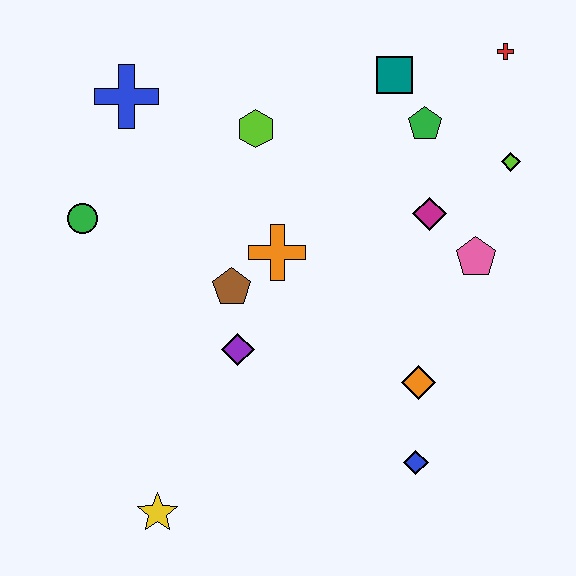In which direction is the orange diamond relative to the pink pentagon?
The orange diamond is below the pink pentagon.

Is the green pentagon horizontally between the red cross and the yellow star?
Yes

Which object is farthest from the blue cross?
The blue diamond is farthest from the blue cross.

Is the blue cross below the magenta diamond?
No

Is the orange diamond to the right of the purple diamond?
Yes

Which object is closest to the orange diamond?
The blue diamond is closest to the orange diamond.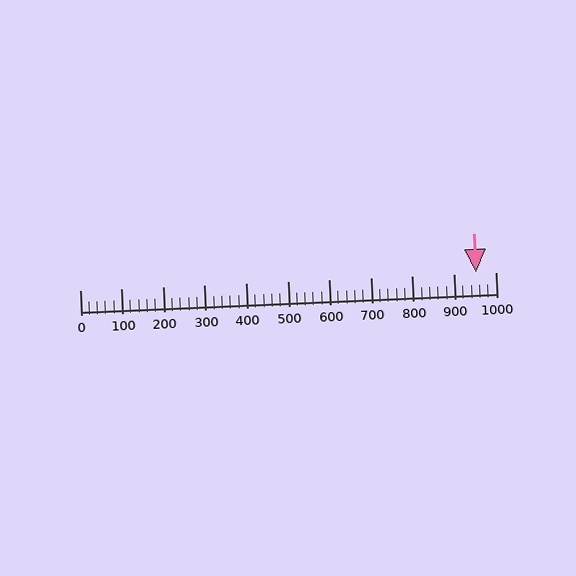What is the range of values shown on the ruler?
The ruler shows values from 0 to 1000.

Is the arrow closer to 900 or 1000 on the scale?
The arrow is closer to 1000.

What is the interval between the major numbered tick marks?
The major tick marks are spaced 100 units apart.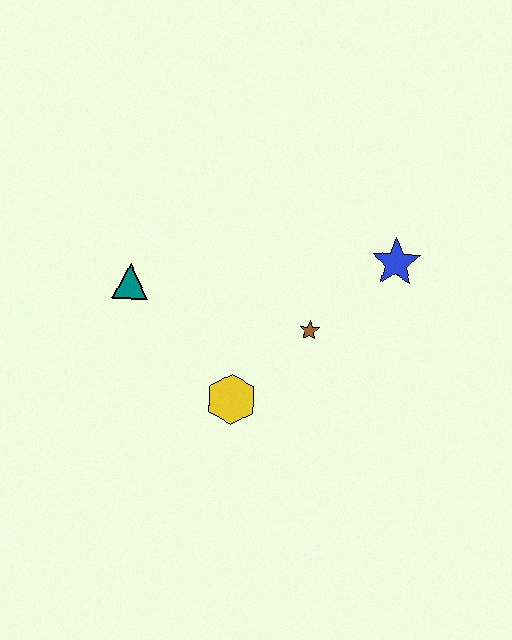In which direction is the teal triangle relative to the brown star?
The teal triangle is to the left of the brown star.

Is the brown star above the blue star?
No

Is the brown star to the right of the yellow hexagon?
Yes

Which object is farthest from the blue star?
The teal triangle is farthest from the blue star.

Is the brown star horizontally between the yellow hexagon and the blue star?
Yes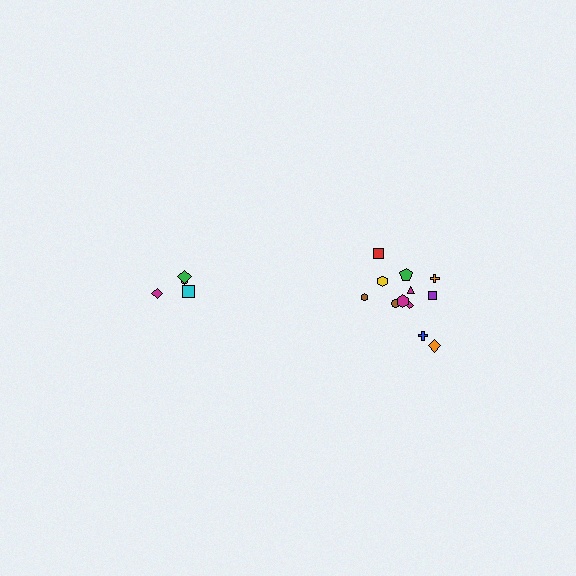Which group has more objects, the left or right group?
The right group.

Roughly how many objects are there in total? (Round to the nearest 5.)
Roughly 15 objects in total.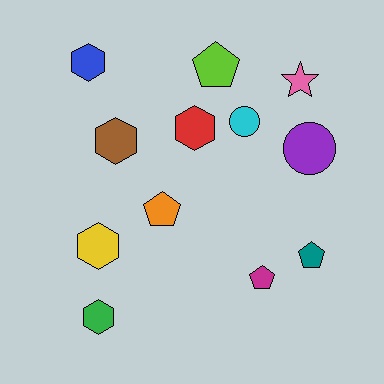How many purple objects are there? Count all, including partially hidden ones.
There is 1 purple object.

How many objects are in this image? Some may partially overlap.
There are 12 objects.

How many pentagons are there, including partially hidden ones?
There are 4 pentagons.